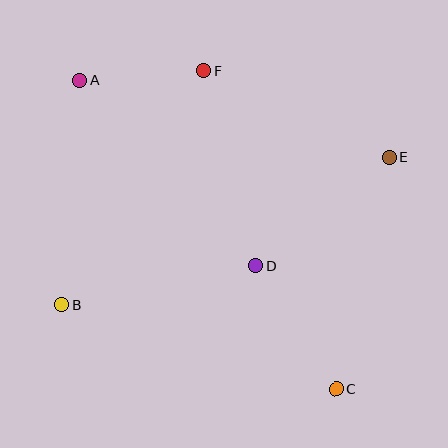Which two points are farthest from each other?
Points A and C are farthest from each other.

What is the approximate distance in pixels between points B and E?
The distance between B and E is approximately 359 pixels.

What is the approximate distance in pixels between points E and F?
The distance between E and F is approximately 204 pixels.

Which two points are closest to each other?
Points A and F are closest to each other.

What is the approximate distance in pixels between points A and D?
The distance between A and D is approximately 255 pixels.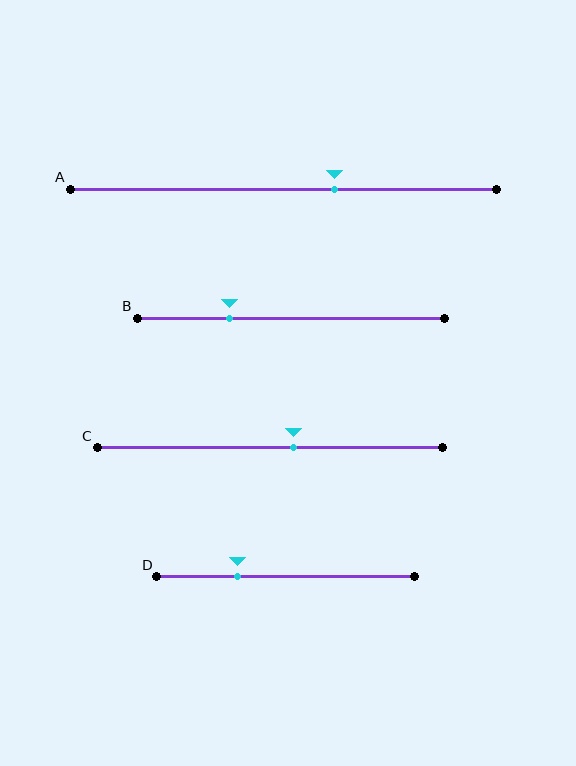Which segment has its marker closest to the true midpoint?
Segment C has its marker closest to the true midpoint.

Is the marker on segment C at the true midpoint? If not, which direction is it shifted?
No, the marker on segment C is shifted to the right by about 7% of the segment length.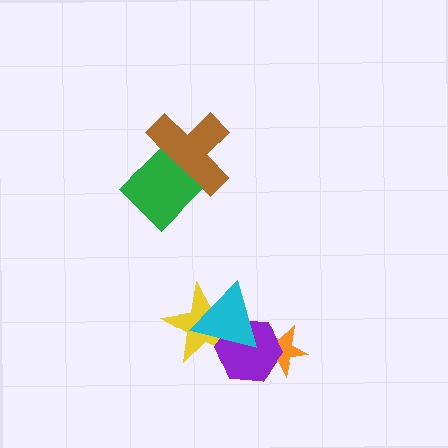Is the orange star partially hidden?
Yes, it is partially covered by another shape.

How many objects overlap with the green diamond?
1 object overlaps with the green diamond.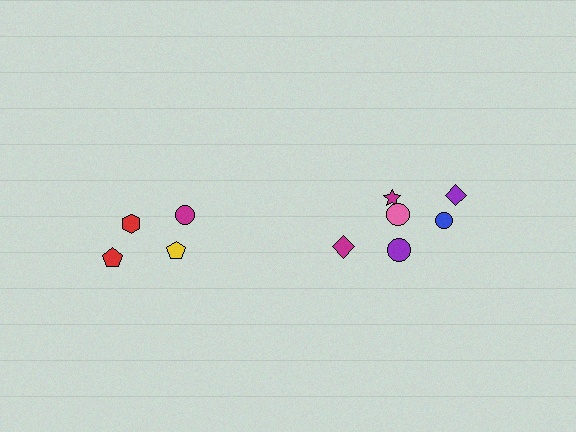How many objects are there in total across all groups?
There are 10 objects.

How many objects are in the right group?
There are 6 objects.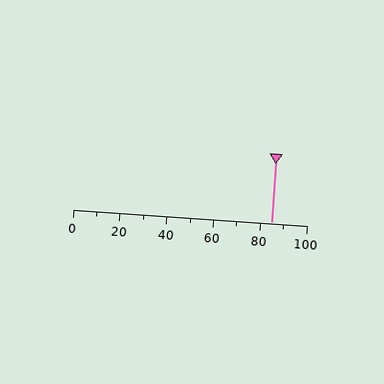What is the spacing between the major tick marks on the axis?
The major ticks are spaced 20 apart.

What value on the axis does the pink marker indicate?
The marker indicates approximately 85.